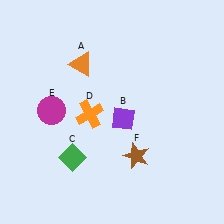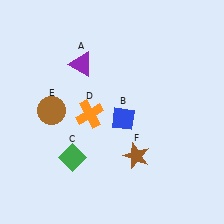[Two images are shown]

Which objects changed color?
A changed from orange to purple. B changed from purple to blue. E changed from magenta to brown.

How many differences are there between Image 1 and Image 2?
There are 3 differences between the two images.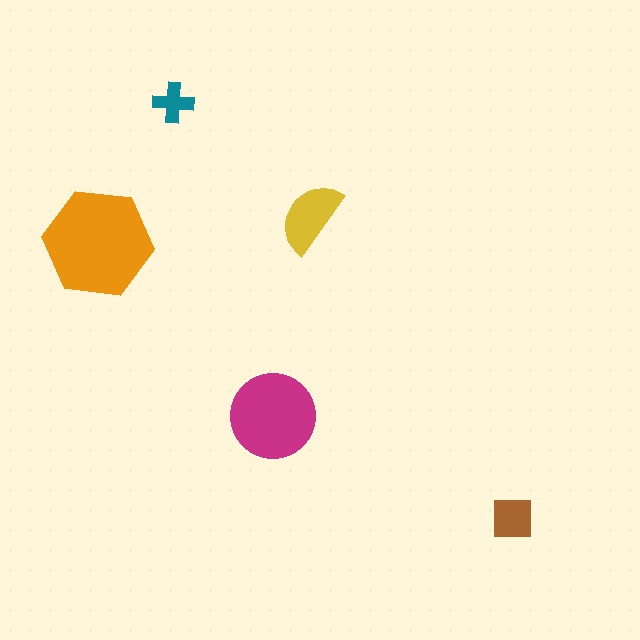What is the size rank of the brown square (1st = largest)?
4th.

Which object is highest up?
The teal cross is topmost.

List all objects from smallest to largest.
The teal cross, the brown square, the yellow semicircle, the magenta circle, the orange hexagon.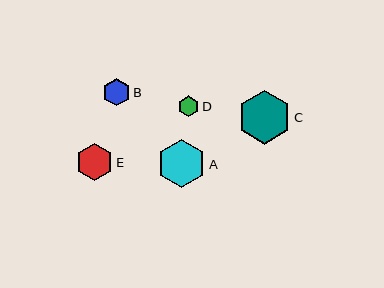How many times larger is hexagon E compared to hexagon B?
Hexagon E is approximately 1.3 times the size of hexagon B.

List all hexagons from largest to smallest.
From largest to smallest: C, A, E, B, D.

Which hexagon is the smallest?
Hexagon D is the smallest with a size of approximately 20 pixels.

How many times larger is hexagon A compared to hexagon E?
Hexagon A is approximately 1.3 times the size of hexagon E.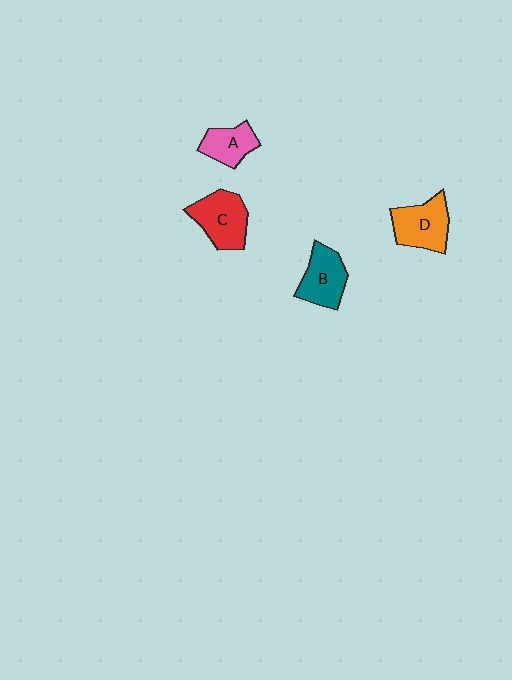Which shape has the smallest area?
Shape A (pink).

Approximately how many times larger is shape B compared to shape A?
Approximately 1.3 times.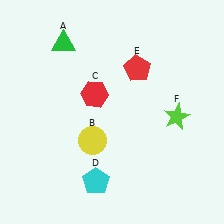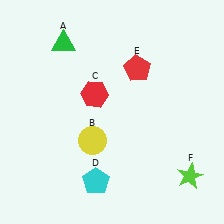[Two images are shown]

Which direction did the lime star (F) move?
The lime star (F) moved down.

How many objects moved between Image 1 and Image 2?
1 object moved between the two images.